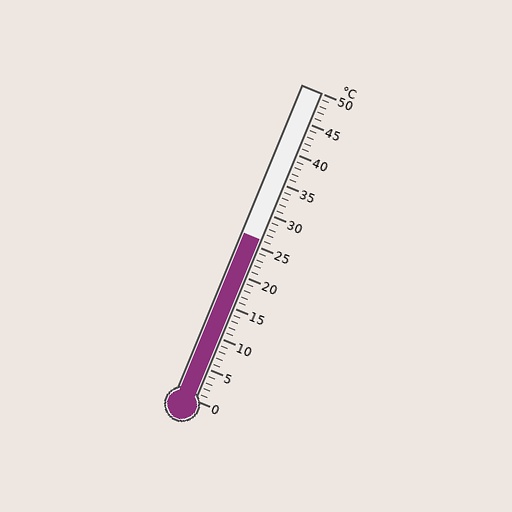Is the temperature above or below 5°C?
The temperature is above 5°C.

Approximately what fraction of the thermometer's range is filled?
The thermometer is filled to approximately 50% of its range.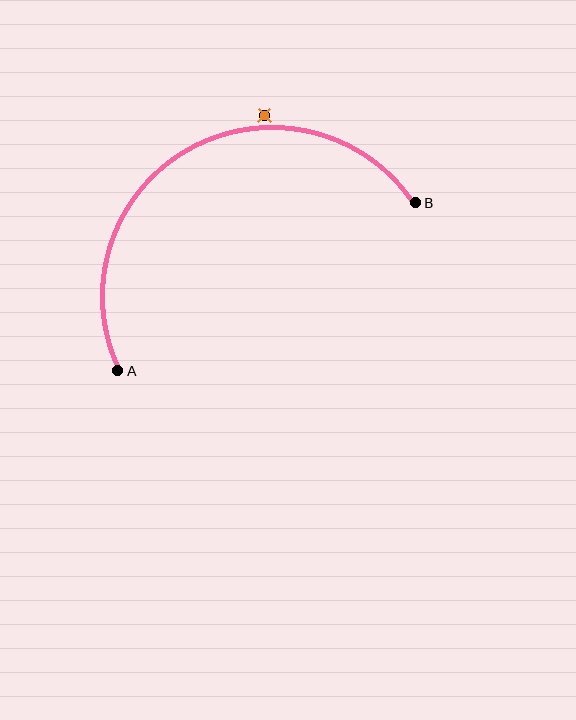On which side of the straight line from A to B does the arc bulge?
The arc bulges above the straight line connecting A and B.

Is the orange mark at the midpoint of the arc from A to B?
No — the orange mark does not lie on the arc at all. It sits slightly outside the curve.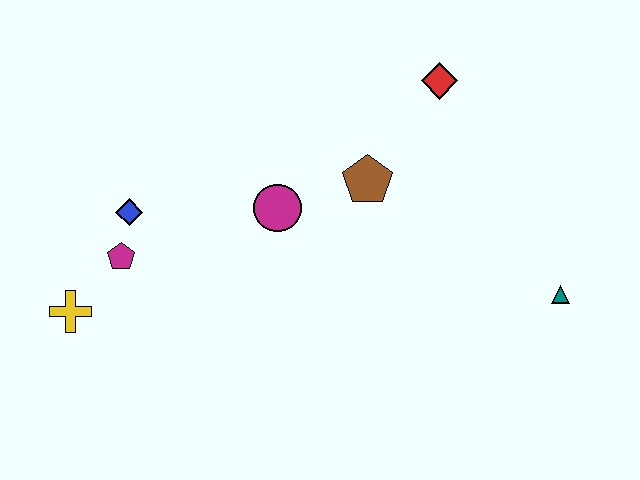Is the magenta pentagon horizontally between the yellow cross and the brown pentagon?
Yes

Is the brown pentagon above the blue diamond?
Yes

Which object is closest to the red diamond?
The brown pentagon is closest to the red diamond.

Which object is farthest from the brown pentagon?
The yellow cross is farthest from the brown pentagon.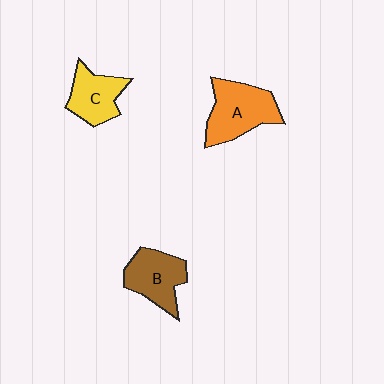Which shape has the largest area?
Shape A (orange).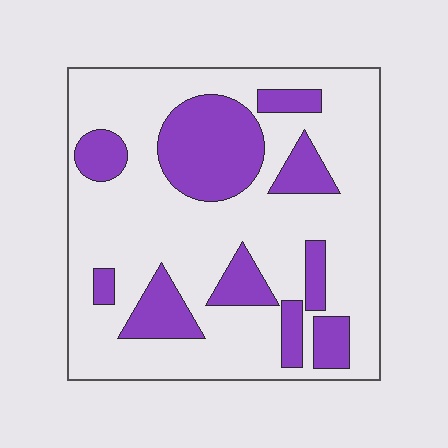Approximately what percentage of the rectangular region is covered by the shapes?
Approximately 25%.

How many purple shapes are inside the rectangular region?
10.